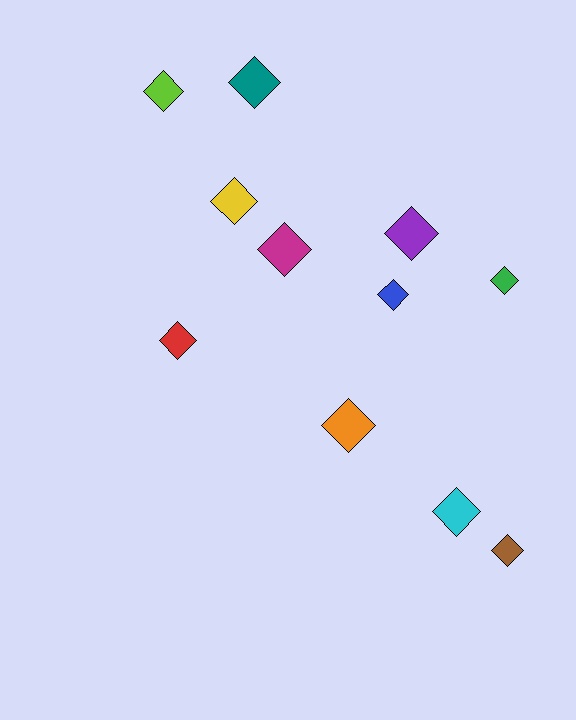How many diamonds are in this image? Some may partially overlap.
There are 11 diamonds.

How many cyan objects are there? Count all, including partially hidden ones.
There is 1 cyan object.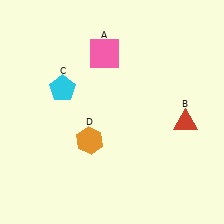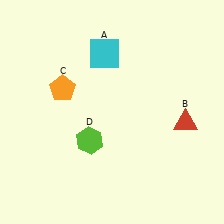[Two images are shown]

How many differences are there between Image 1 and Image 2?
There are 3 differences between the two images.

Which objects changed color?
A changed from pink to cyan. C changed from cyan to orange. D changed from orange to lime.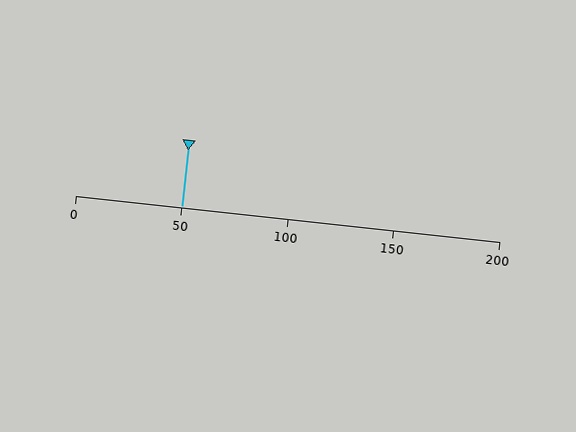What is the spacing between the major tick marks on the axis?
The major ticks are spaced 50 apart.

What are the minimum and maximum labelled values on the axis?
The axis runs from 0 to 200.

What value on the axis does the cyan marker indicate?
The marker indicates approximately 50.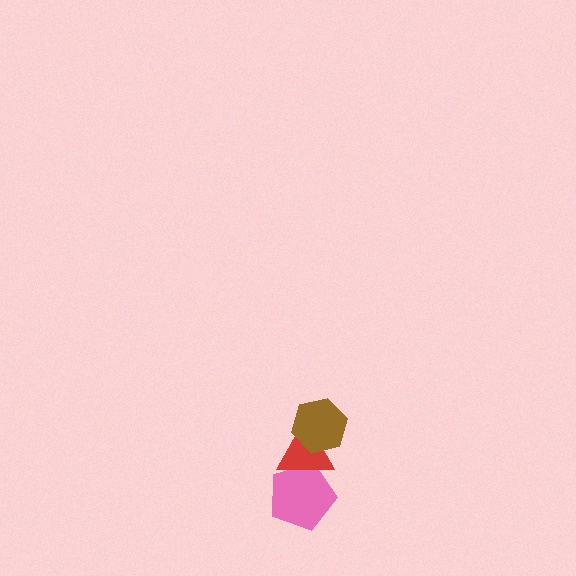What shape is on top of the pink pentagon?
The red triangle is on top of the pink pentagon.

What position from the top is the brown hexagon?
The brown hexagon is 1st from the top.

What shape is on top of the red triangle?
The brown hexagon is on top of the red triangle.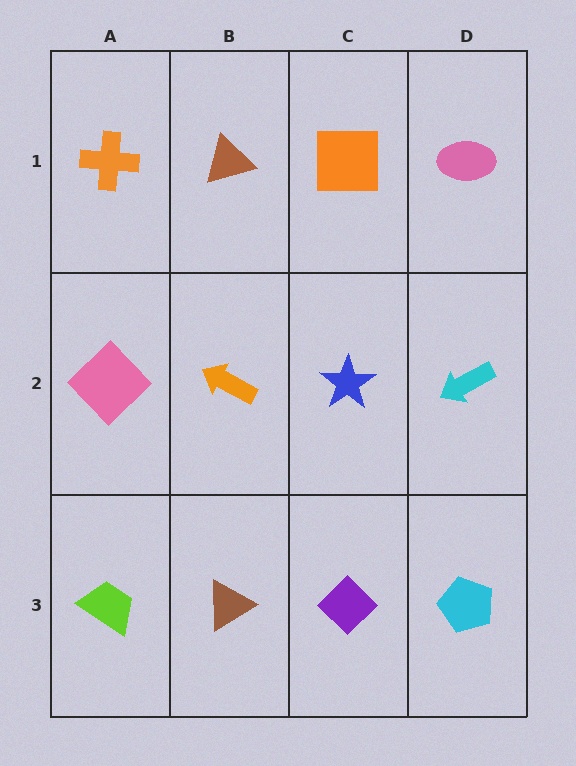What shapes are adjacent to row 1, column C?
A blue star (row 2, column C), a brown triangle (row 1, column B), a pink ellipse (row 1, column D).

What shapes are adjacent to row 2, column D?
A pink ellipse (row 1, column D), a cyan pentagon (row 3, column D), a blue star (row 2, column C).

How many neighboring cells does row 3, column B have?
3.